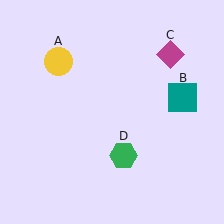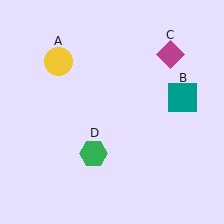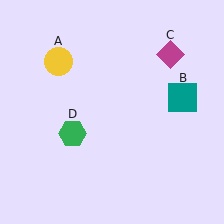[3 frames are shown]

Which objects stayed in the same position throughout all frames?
Yellow circle (object A) and teal square (object B) and magenta diamond (object C) remained stationary.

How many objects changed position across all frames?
1 object changed position: green hexagon (object D).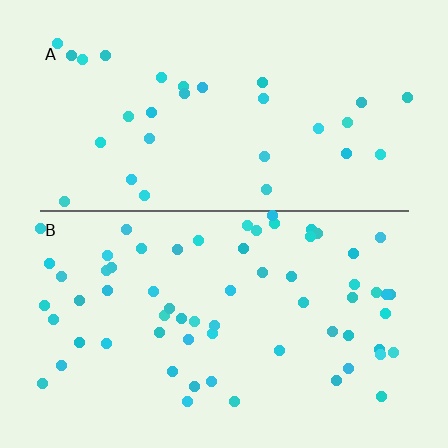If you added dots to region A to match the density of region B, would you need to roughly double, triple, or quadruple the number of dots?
Approximately double.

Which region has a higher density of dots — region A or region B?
B (the bottom).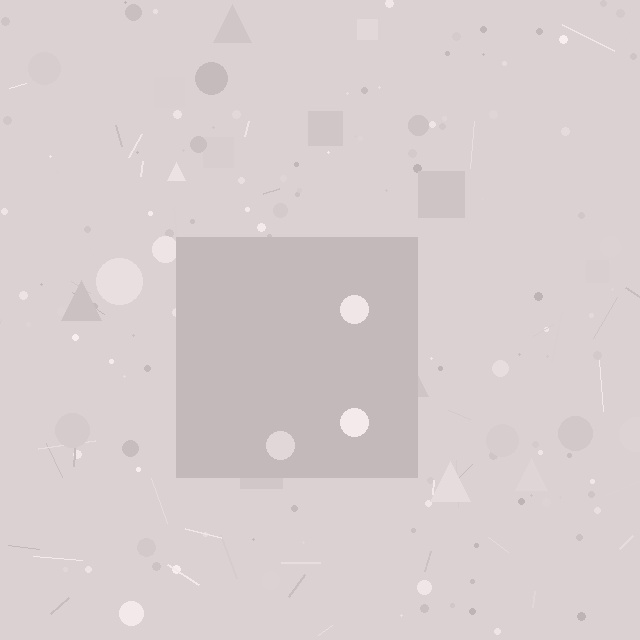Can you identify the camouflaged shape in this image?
The camouflaged shape is a square.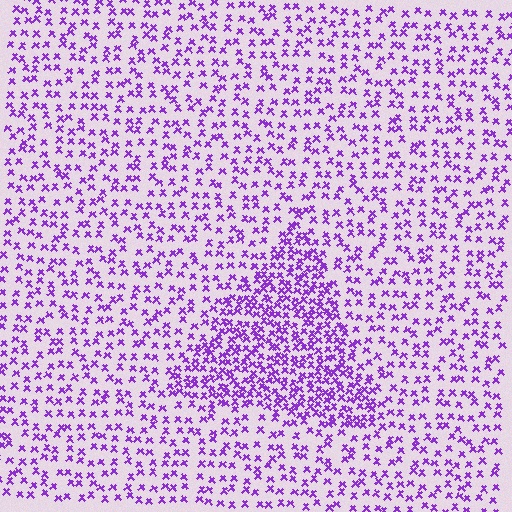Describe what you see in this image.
The image contains small purple elements arranged at two different densities. A triangle-shaped region is visible where the elements are more densely packed than the surrounding area.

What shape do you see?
I see a triangle.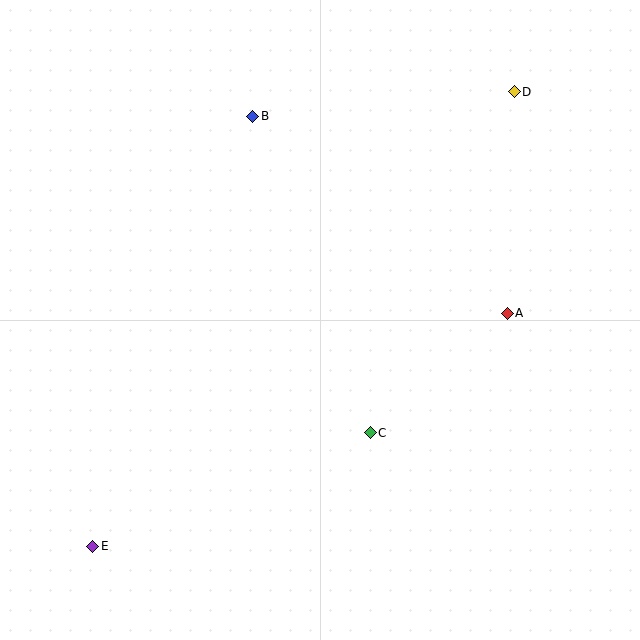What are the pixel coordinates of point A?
Point A is at (507, 313).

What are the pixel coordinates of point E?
Point E is at (93, 546).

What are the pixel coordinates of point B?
Point B is at (253, 116).